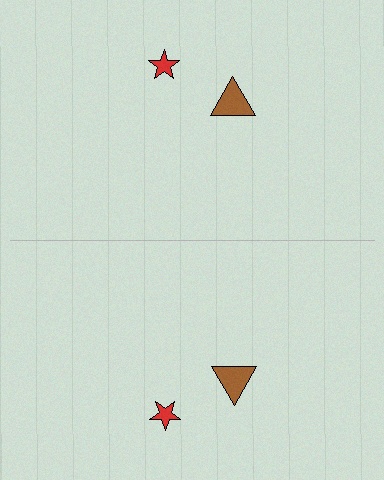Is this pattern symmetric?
Yes, this pattern has bilateral (reflection) symmetry.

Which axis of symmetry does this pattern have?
The pattern has a horizontal axis of symmetry running through the center of the image.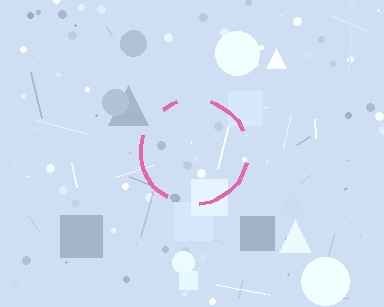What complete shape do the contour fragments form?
The contour fragments form a circle.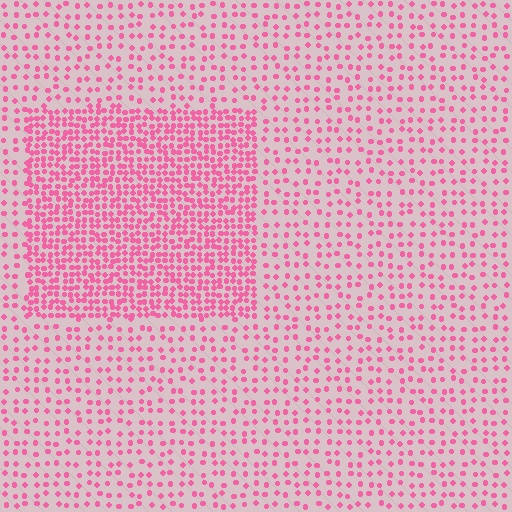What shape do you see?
I see a rectangle.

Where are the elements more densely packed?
The elements are more densely packed inside the rectangle boundary.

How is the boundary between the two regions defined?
The boundary is defined by a change in element density (approximately 2.4x ratio). All elements are the same color, size, and shape.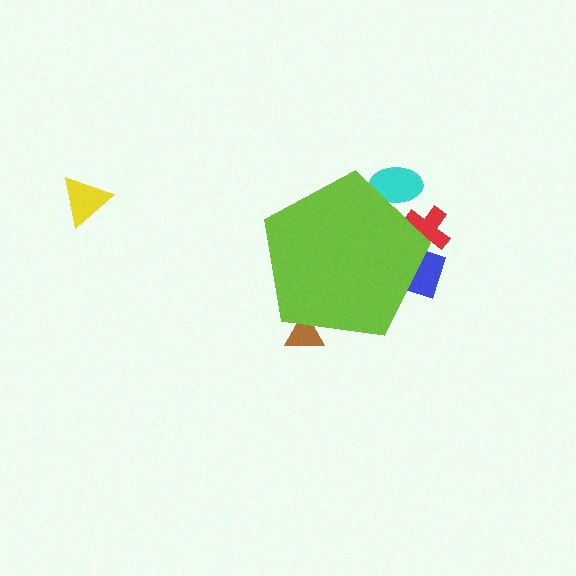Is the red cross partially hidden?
Yes, the red cross is partially hidden behind the lime pentagon.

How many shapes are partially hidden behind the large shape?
4 shapes are partially hidden.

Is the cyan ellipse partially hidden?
Yes, the cyan ellipse is partially hidden behind the lime pentagon.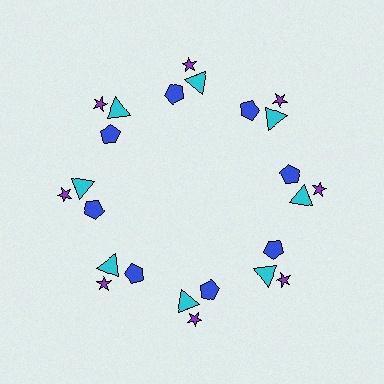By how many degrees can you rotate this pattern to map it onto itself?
The pattern maps onto itself every 45 degrees of rotation.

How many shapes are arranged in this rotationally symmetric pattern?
There are 24 shapes, arranged in 8 groups of 3.